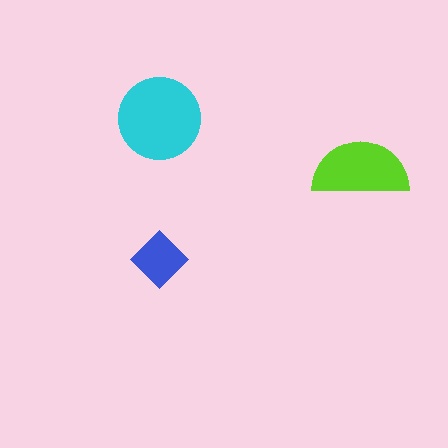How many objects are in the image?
There are 3 objects in the image.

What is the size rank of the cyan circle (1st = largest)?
1st.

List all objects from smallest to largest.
The blue diamond, the lime semicircle, the cyan circle.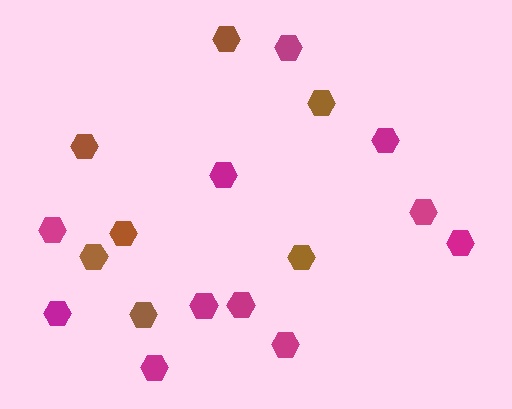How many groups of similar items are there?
There are 2 groups: one group of brown hexagons (7) and one group of magenta hexagons (11).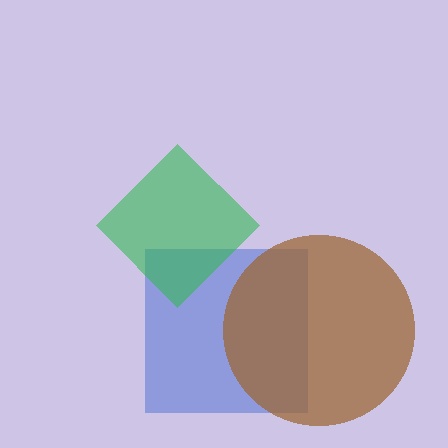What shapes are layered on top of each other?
The layered shapes are: a blue square, a brown circle, a green diamond.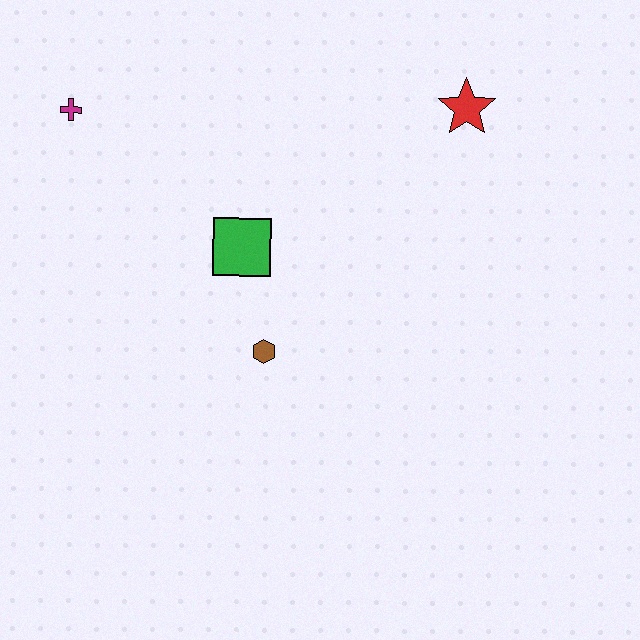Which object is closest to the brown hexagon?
The green square is closest to the brown hexagon.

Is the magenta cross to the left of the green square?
Yes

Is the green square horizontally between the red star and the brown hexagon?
No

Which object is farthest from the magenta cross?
The red star is farthest from the magenta cross.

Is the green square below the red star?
Yes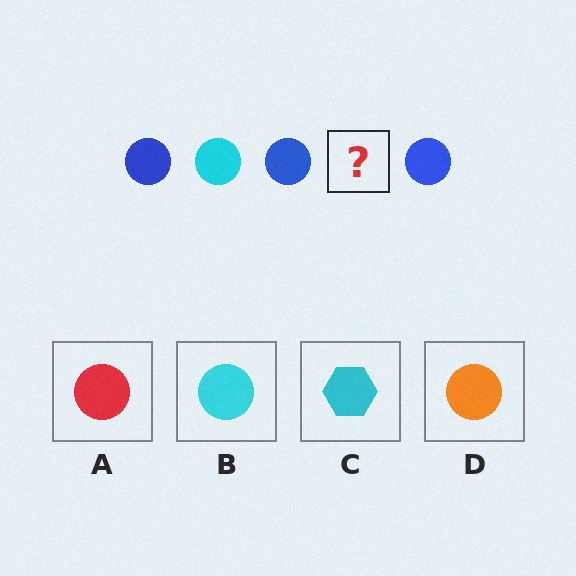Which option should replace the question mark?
Option B.